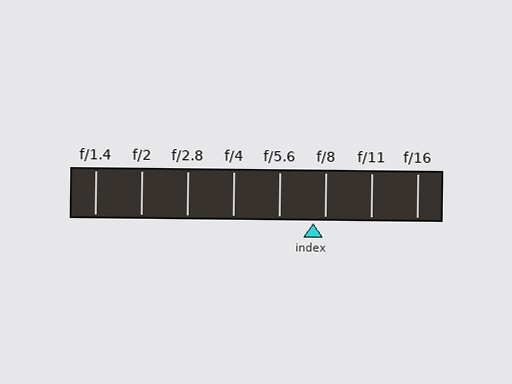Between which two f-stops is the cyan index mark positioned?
The index mark is between f/5.6 and f/8.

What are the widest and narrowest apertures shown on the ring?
The widest aperture shown is f/1.4 and the narrowest is f/16.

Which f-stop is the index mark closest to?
The index mark is closest to f/8.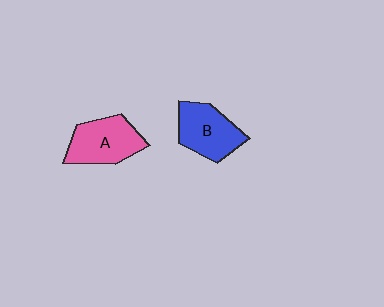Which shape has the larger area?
Shape A (pink).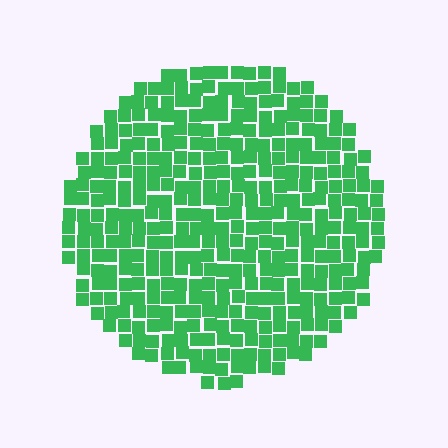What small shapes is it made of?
It is made of small squares.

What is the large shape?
The large shape is a circle.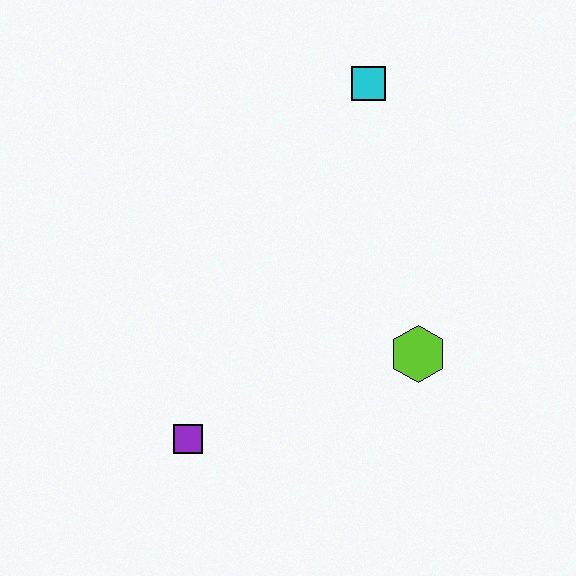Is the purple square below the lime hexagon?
Yes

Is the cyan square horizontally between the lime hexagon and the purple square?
Yes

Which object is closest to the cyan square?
The lime hexagon is closest to the cyan square.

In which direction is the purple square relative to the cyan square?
The purple square is below the cyan square.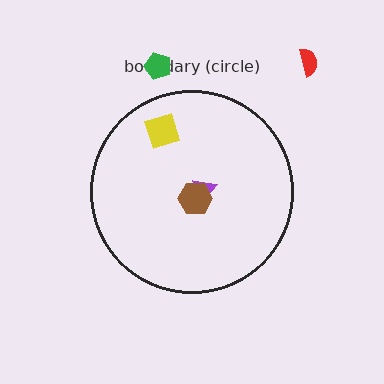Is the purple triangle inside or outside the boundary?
Inside.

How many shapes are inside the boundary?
3 inside, 2 outside.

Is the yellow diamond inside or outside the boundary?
Inside.